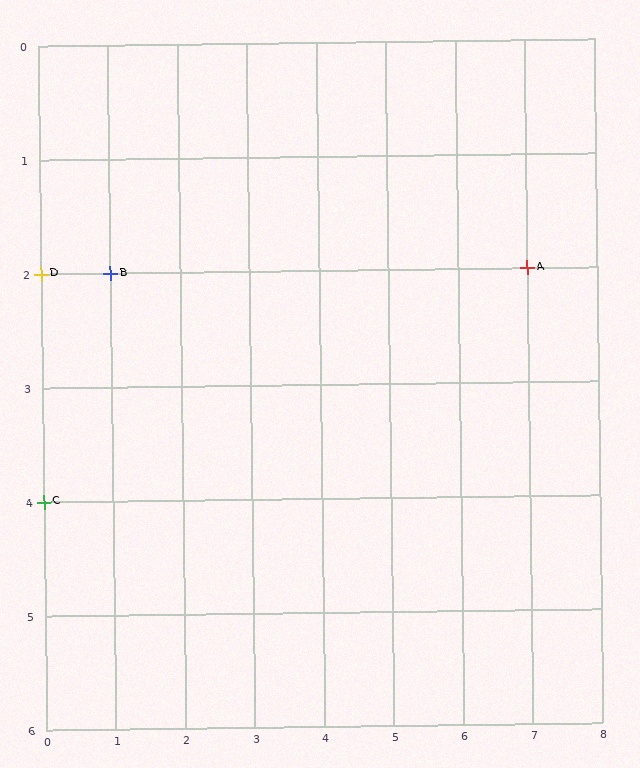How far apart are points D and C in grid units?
Points D and C are 2 rows apart.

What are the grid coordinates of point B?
Point B is at grid coordinates (1, 2).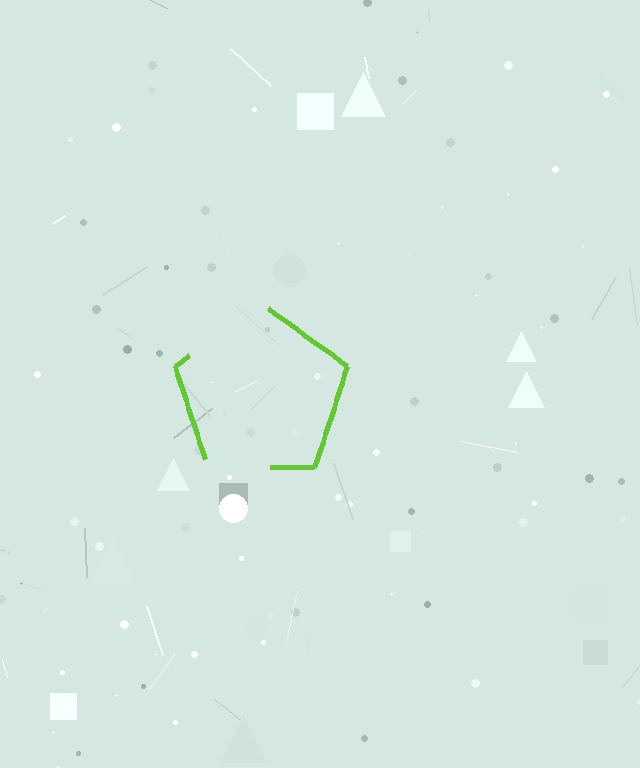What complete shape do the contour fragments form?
The contour fragments form a pentagon.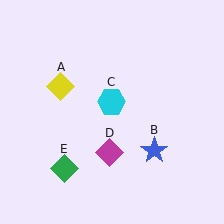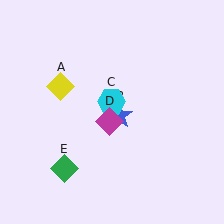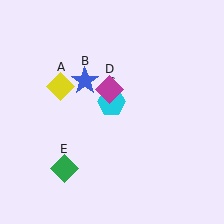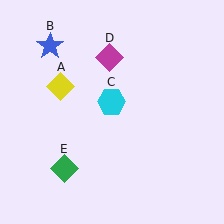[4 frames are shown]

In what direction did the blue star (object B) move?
The blue star (object B) moved up and to the left.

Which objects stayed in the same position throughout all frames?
Yellow diamond (object A) and cyan hexagon (object C) and green diamond (object E) remained stationary.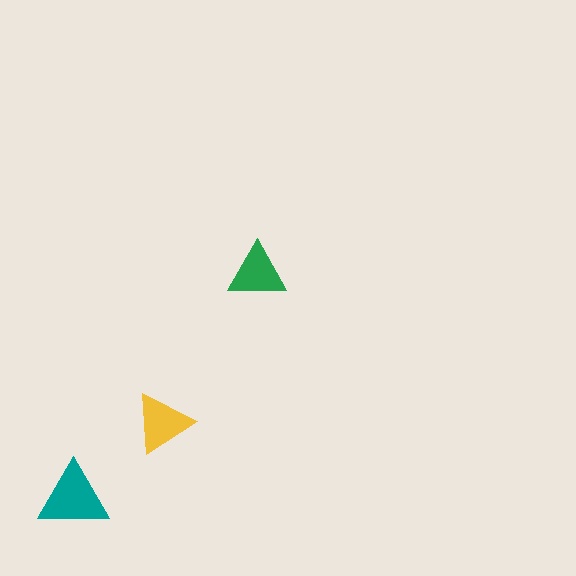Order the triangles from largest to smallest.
the teal one, the yellow one, the green one.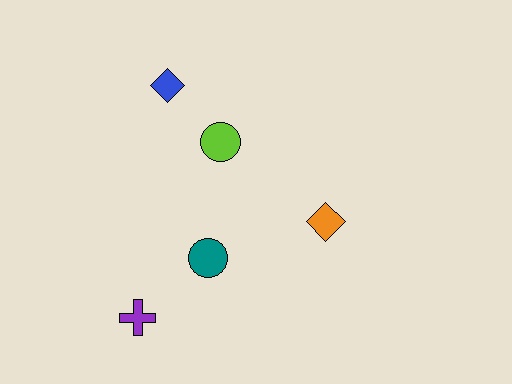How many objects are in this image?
There are 5 objects.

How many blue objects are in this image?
There is 1 blue object.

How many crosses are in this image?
There is 1 cross.